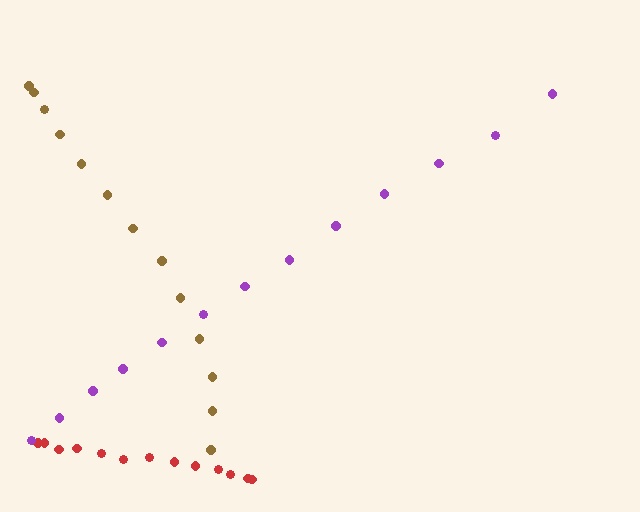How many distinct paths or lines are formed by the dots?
There are 3 distinct paths.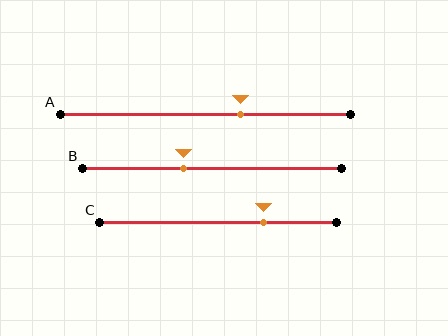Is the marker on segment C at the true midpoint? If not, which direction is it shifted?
No, the marker on segment C is shifted to the right by about 19% of the segment length.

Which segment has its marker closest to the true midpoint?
Segment B has its marker closest to the true midpoint.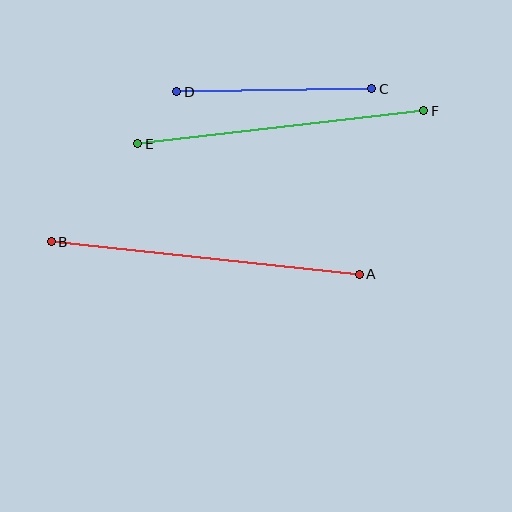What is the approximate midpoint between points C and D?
The midpoint is at approximately (274, 90) pixels.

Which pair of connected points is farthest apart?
Points A and B are farthest apart.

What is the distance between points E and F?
The distance is approximately 288 pixels.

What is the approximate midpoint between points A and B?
The midpoint is at approximately (205, 258) pixels.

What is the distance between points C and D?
The distance is approximately 195 pixels.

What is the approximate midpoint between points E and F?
The midpoint is at approximately (281, 127) pixels.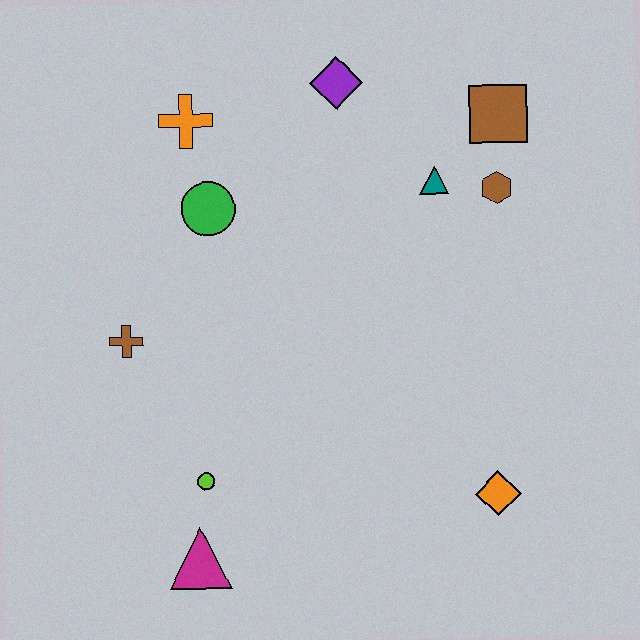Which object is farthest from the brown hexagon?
The magenta triangle is farthest from the brown hexagon.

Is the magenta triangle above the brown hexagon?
No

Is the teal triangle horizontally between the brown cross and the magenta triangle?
No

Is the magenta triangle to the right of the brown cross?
Yes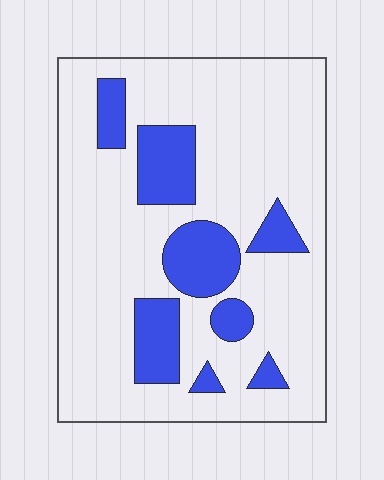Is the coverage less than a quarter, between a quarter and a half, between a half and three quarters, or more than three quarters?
Less than a quarter.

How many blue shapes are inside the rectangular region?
8.